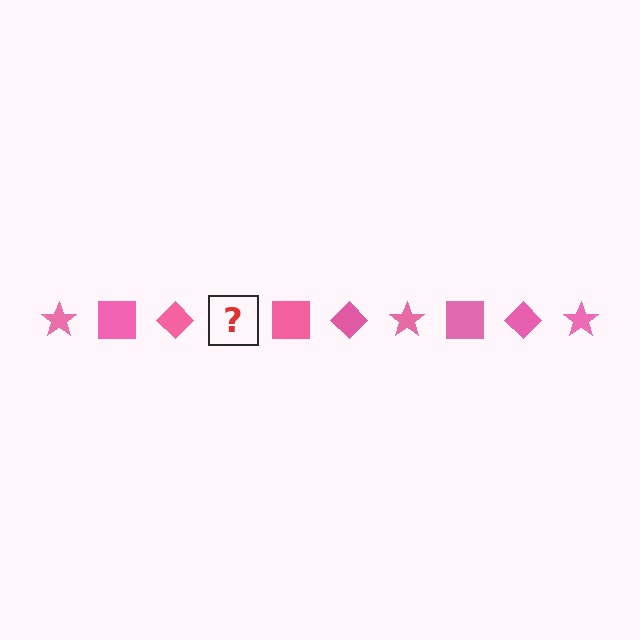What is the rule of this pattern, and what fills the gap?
The rule is that the pattern cycles through star, square, diamond shapes in pink. The gap should be filled with a pink star.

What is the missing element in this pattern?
The missing element is a pink star.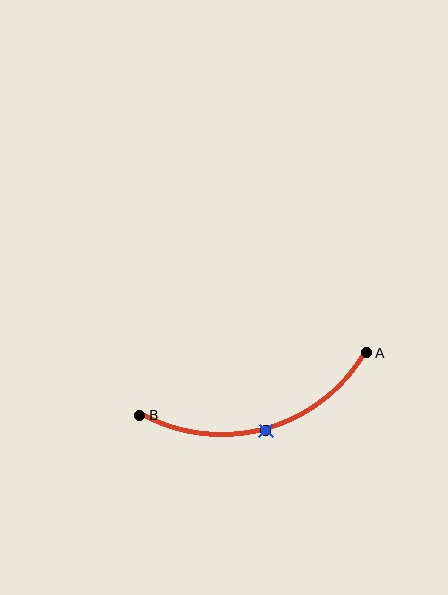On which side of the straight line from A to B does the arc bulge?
The arc bulges below the straight line connecting A and B.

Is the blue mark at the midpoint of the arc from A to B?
Yes. The blue mark lies on the arc at equal arc-length from both A and B — it is the arc midpoint.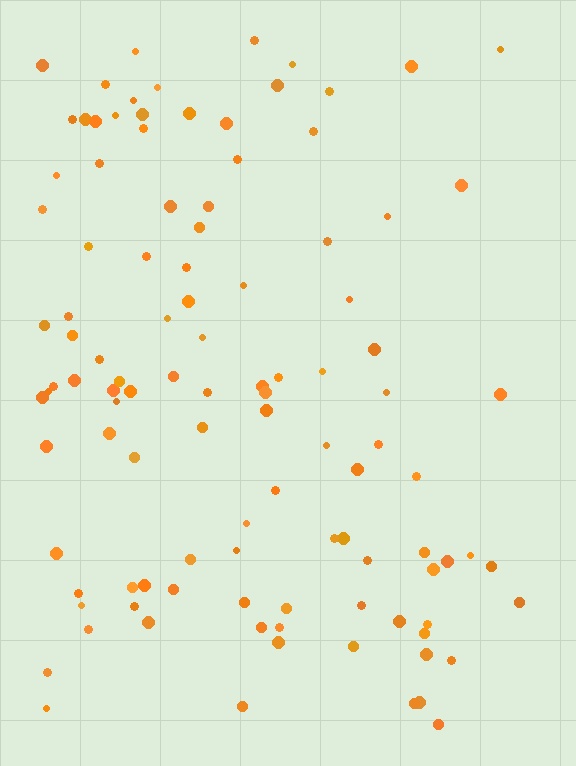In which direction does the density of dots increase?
From right to left, with the left side densest.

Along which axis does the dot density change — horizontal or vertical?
Horizontal.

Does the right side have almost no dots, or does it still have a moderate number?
Still a moderate number, just noticeably fewer than the left.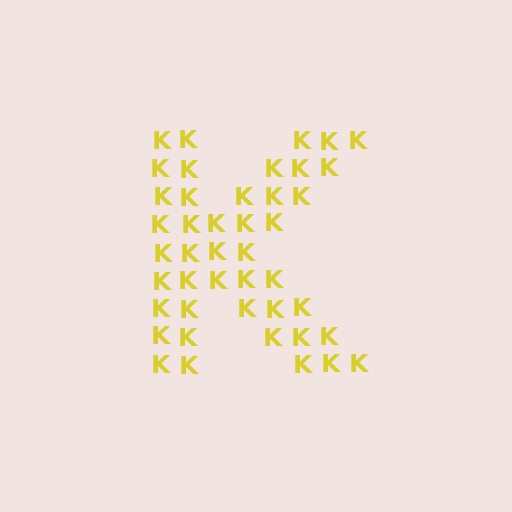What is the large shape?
The large shape is the letter K.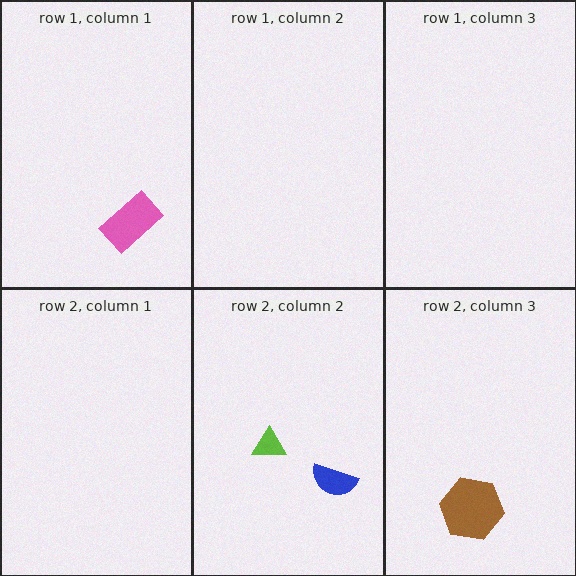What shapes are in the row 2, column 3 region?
The brown hexagon.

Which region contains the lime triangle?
The row 2, column 2 region.